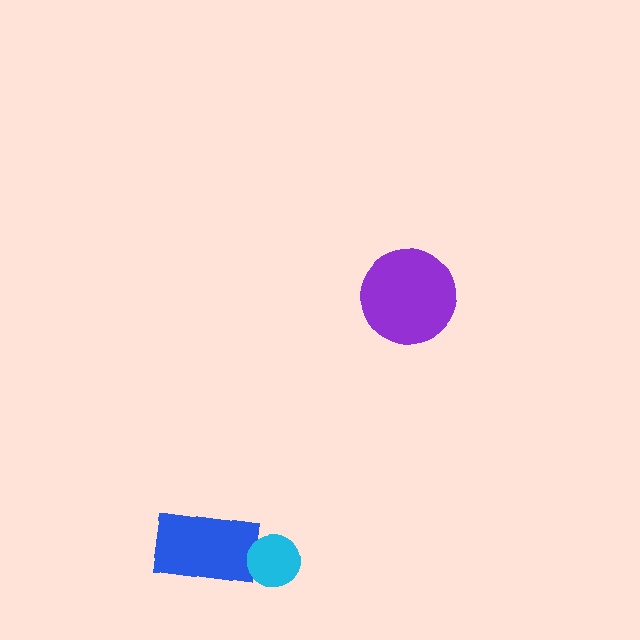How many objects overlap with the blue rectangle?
1 object overlaps with the blue rectangle.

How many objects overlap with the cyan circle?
1 object overlaps with the cyan circle.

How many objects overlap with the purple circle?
0 objects overlap with the purple circle.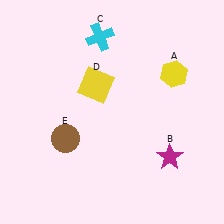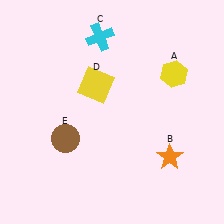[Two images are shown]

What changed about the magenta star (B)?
In Image 1, B is magenta. In Image 2, it changed to orange.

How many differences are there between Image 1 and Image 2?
There is 1 difference between the two images.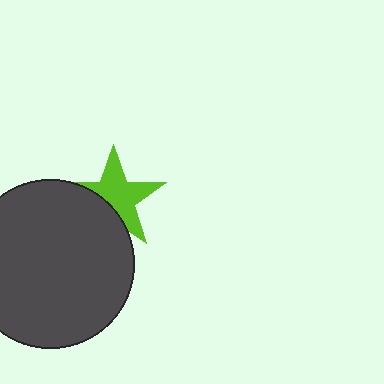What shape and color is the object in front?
The object in front is a dark gray circle.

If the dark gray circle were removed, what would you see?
You would see the complete lime star.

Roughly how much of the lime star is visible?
Most of it is visible (roughly 65%).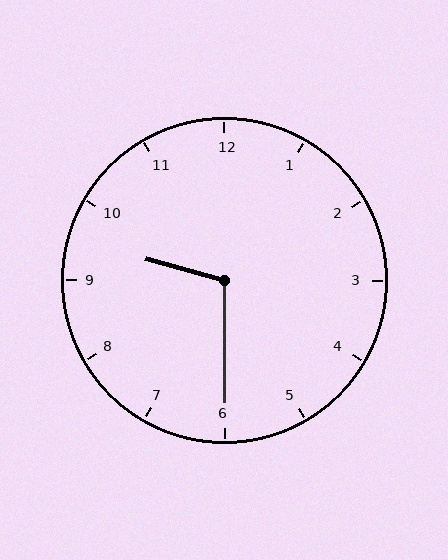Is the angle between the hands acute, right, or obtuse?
It is obtuse.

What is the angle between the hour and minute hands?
Approximately 105 degrees.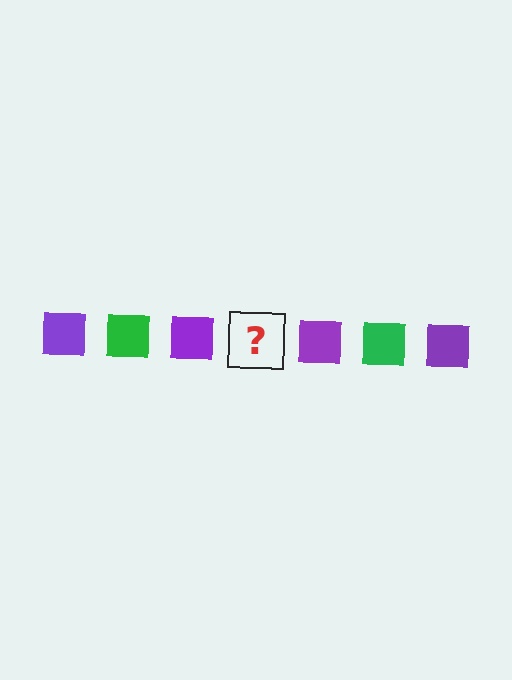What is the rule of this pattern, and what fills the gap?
The rule is that the pattern cycles through purple, green squares. The gap should be filled with a green square.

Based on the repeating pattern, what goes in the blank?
The blank should be a green square.